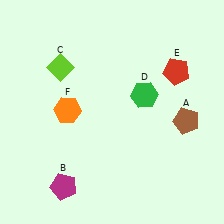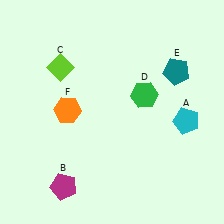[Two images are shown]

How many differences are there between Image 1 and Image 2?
There are 2 differences between the two images.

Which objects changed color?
A changed from brown to cyan. E changed from red to teal.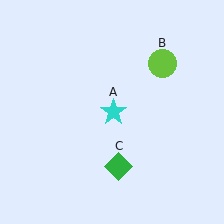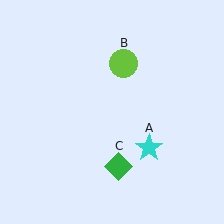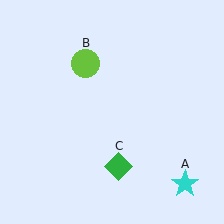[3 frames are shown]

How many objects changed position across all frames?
2 objects changed position: cyan star (object A), lime circle (object B).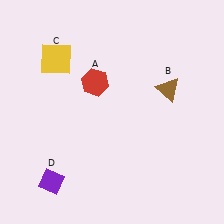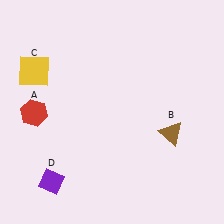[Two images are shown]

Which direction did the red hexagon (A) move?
The red hexagon (A) moved left.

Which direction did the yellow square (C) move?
The yellow square (C) moved left.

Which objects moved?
The objects that moved are: the red hexagon (A), the brown triangle (B), the yellow square (C).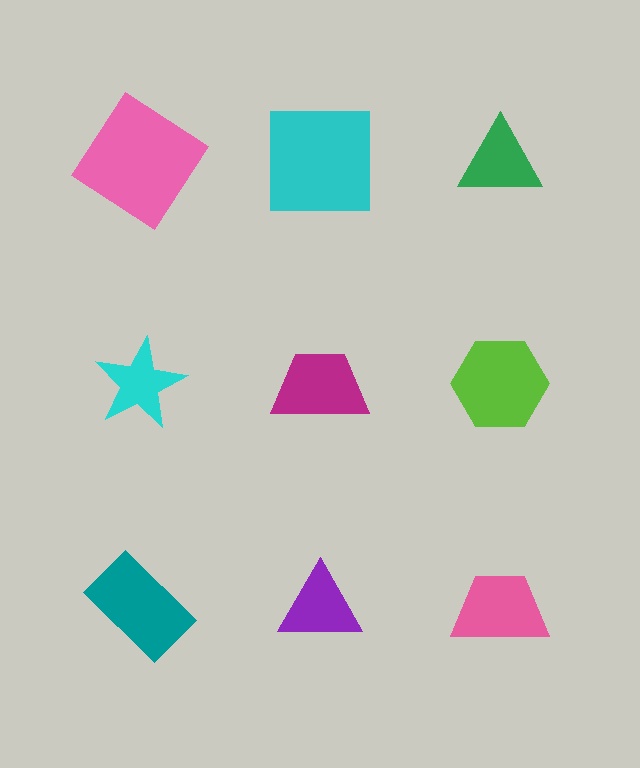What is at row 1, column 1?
A pink diamond.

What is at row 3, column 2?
A purple triangle.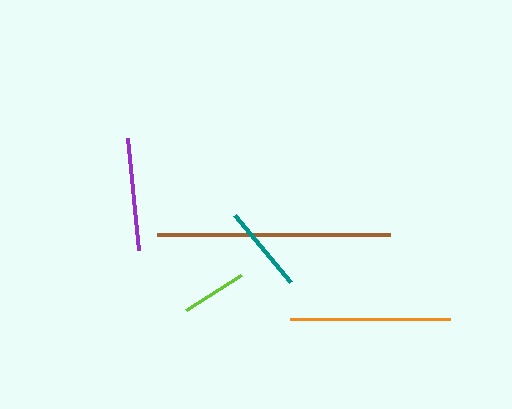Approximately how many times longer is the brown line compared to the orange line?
The brown line is approximately 1.5 times the length of the orange line.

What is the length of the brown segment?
The brown segment is approximately 232 pixels long.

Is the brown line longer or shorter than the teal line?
The brown line is longer than the teal line.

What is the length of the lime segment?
The lime segment is approximately 65 pixels long.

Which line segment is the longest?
The brown line is the longest at approximately 232 pixels.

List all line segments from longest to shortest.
From longest to shortest: brown, orange, purple, teal, lime.